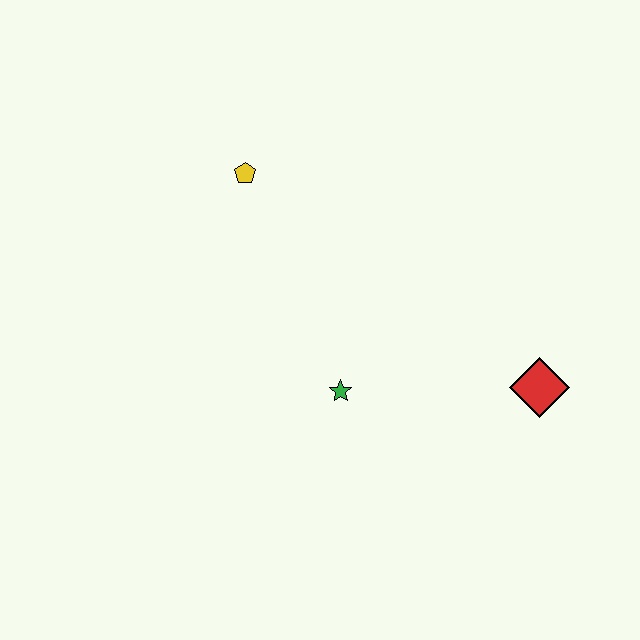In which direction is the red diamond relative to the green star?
The red diamond is to the right of the green star.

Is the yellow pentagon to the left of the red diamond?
Yes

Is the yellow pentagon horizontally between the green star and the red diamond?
No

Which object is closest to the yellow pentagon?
The green star is closest to the yellow pentagon.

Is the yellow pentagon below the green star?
No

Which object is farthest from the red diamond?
The yellow pentagon is farthest from the red diamond.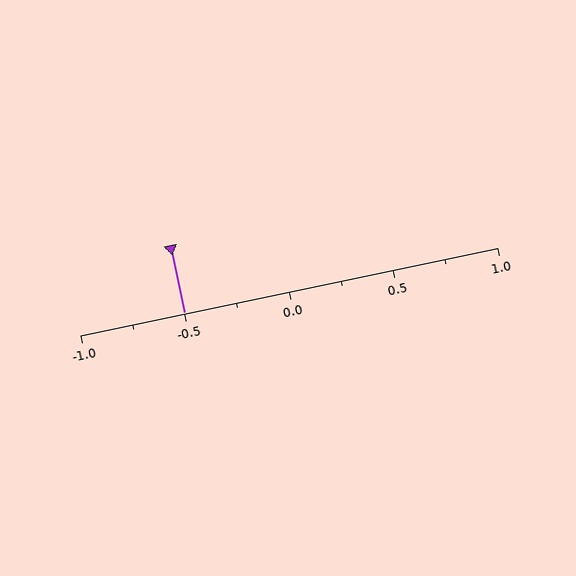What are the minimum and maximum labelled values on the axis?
The axis runs from -1.0 to 1.0.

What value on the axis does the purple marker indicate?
The marker indicates approximately -0.5.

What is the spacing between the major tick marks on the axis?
The major ticks are spaced 0.5 apart.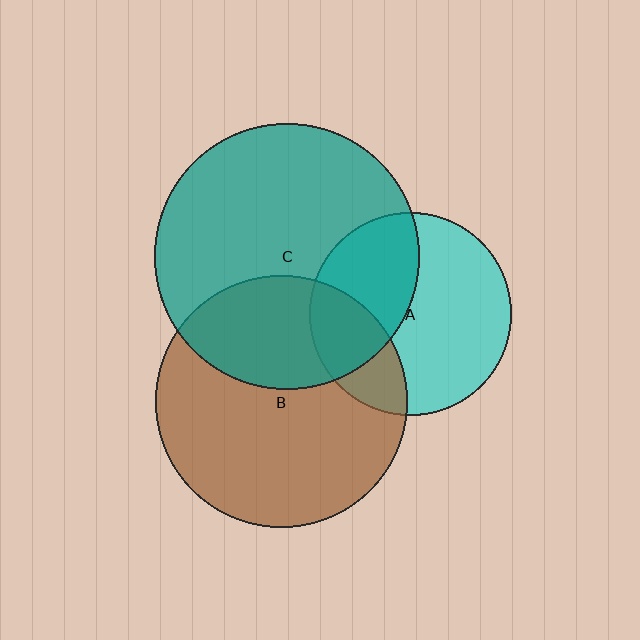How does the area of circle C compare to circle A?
Approximately 1.7 times.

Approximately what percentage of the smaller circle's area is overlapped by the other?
Approximately 35%.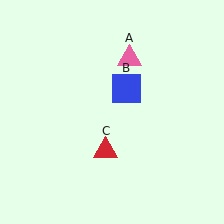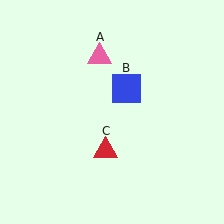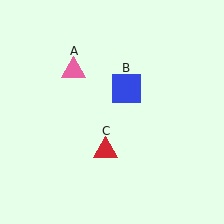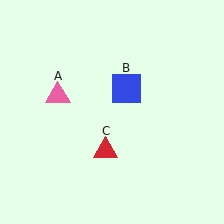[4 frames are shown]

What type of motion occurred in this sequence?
The pink triangle (object A) rotated counterclockwise around the center of the scene.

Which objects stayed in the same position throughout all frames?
Blue square (object B) and red triangle (object C) remained stationary.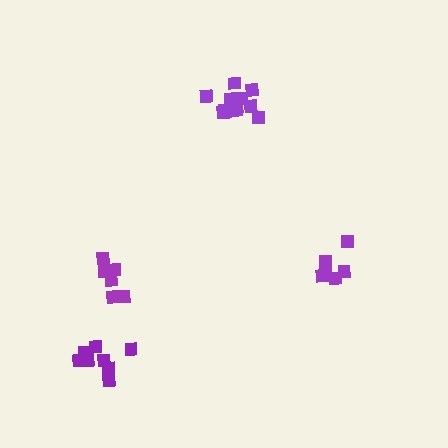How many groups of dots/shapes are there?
There are 4 groups.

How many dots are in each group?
Group 1: 12 dots, Group 2: 6 dots, Group 3: 6 dots, Group 4: 8 dots (32 total).